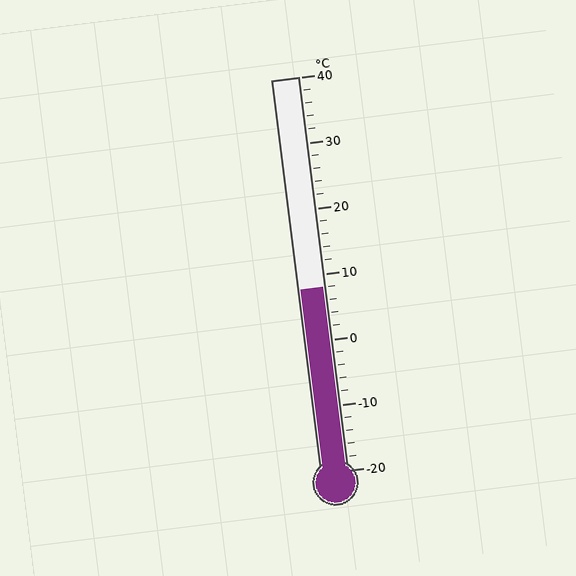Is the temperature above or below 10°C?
The temperature is below 10°C.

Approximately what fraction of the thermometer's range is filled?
The thermometer is filled to approximately 45% of its range.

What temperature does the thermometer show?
The thermometer shows approximately 8°C.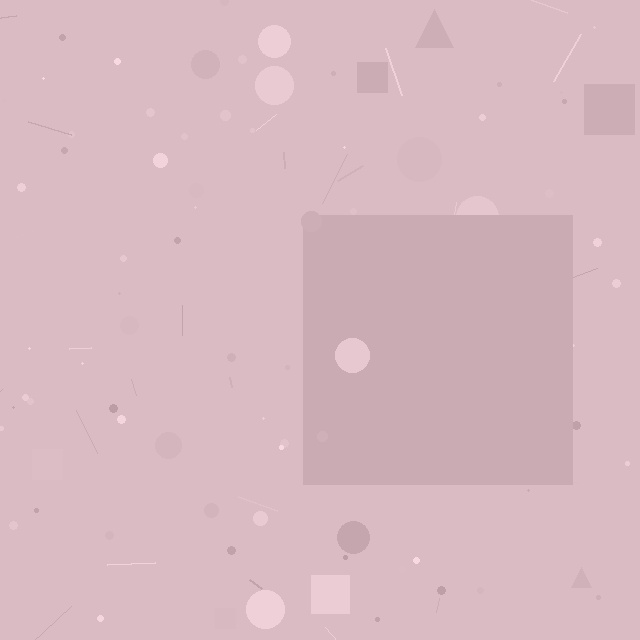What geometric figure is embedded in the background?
A square is embedded in the background.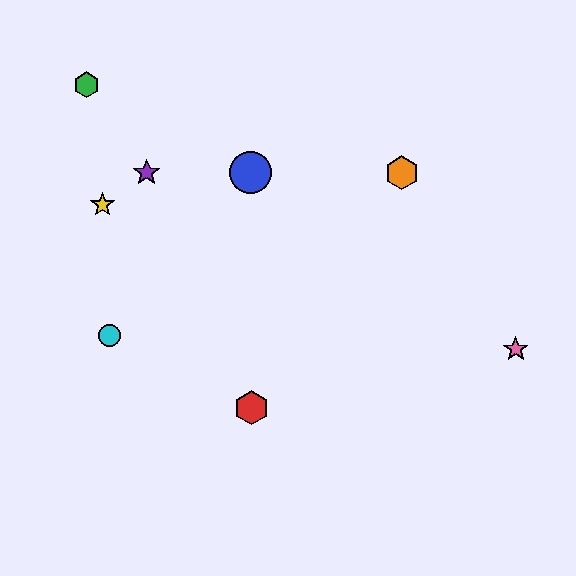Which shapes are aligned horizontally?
The blue circle, the purple star, the orange hexagon are aligned horizontally.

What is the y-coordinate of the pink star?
The pink star is at y≈349.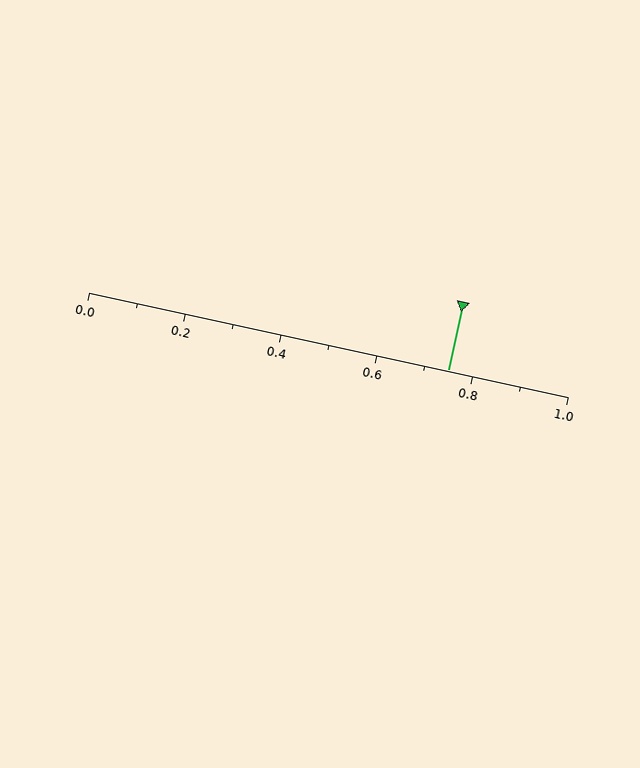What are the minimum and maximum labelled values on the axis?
The axis runs from 0.0 to 1.0.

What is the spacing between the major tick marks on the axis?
The major ticks are spaced 0.2 apart.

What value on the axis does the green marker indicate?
The marker indicates approximately 0.75.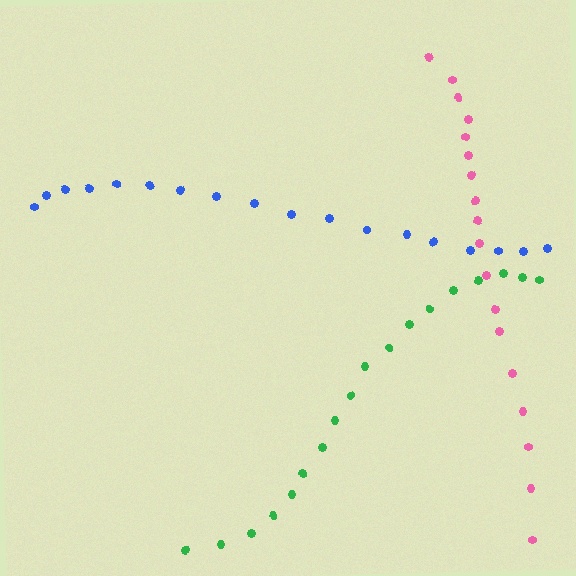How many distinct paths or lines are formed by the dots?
There are 3 distinct paths.